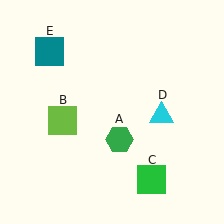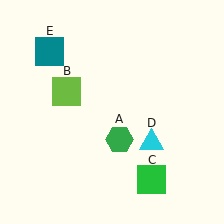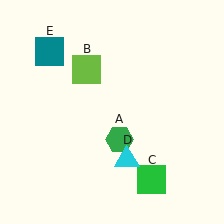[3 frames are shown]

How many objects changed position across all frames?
2 objects changed position: lime square (object B), cyan triangle (object D).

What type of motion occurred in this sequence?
The lime square (object B), cyan triangle (object D) rotated clockwise around the center of the scene.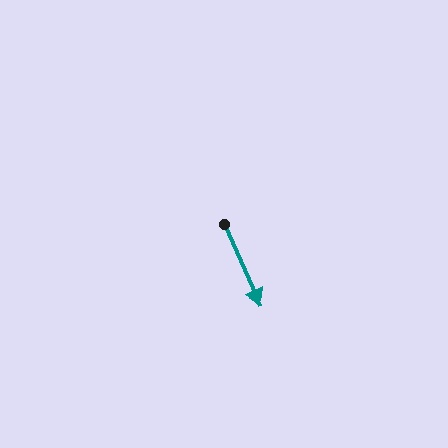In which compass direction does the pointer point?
Southeast.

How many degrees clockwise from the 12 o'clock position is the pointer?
Approximately 156 degrees.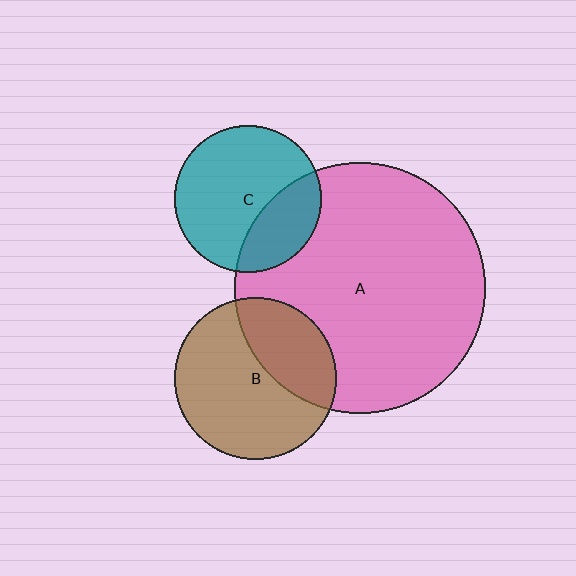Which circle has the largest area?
Circle A (pink).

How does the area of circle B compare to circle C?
Approximately 1.2 times.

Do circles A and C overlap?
Yes.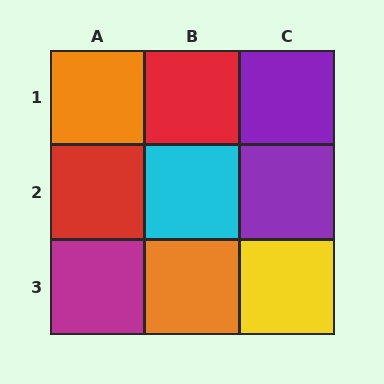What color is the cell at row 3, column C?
Yellow.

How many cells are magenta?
1 cell is magenta.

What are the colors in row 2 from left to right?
Red, cyan, purple.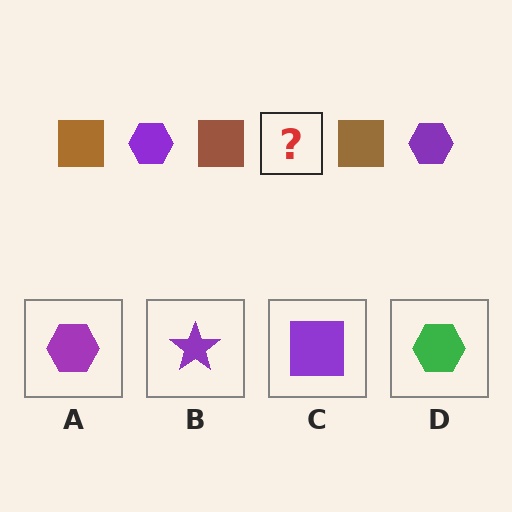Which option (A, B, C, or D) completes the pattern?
A.